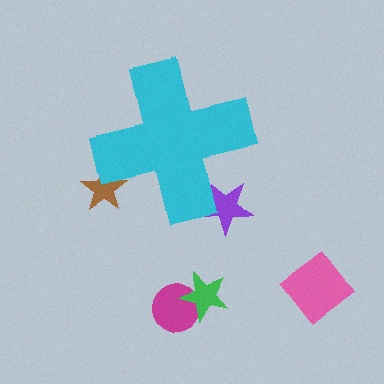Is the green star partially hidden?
No, the green star is fully visible.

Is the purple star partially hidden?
Yes, the purple star is partially hidden behind the cyan cross.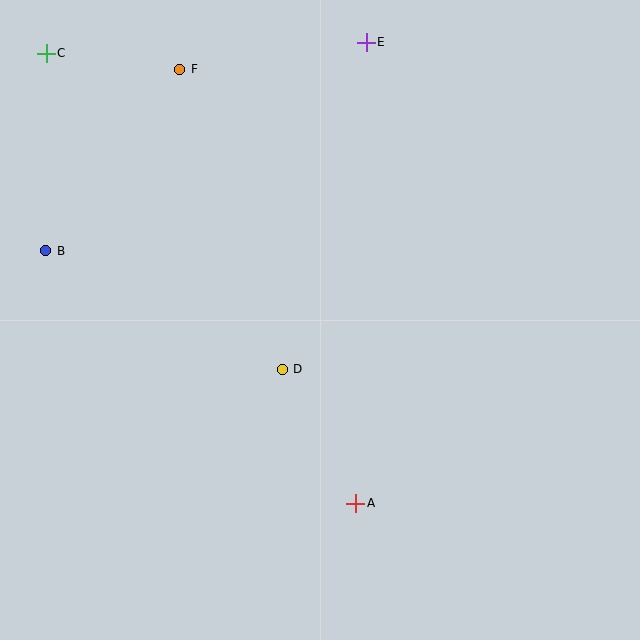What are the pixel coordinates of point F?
Point F is at (180, 69).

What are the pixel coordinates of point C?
Point C is at (46, 53).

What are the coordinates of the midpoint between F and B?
The midpoint between F and B is at (113, 160).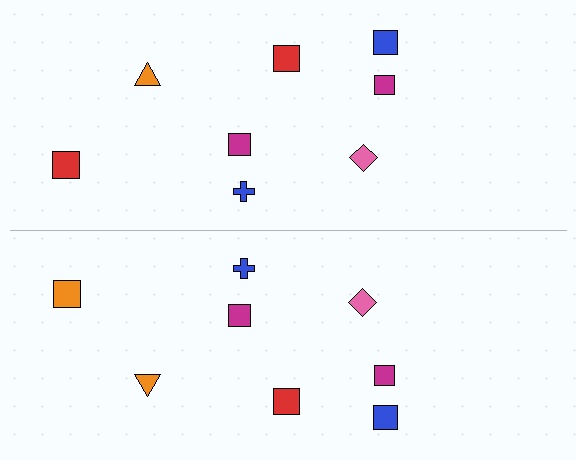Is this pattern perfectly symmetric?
No, the pattern is not perfectly symmetric. The orange square on the bottom side breaks the symmetry — its mirror counterpart is red.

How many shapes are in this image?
There are 16 shapes in this image.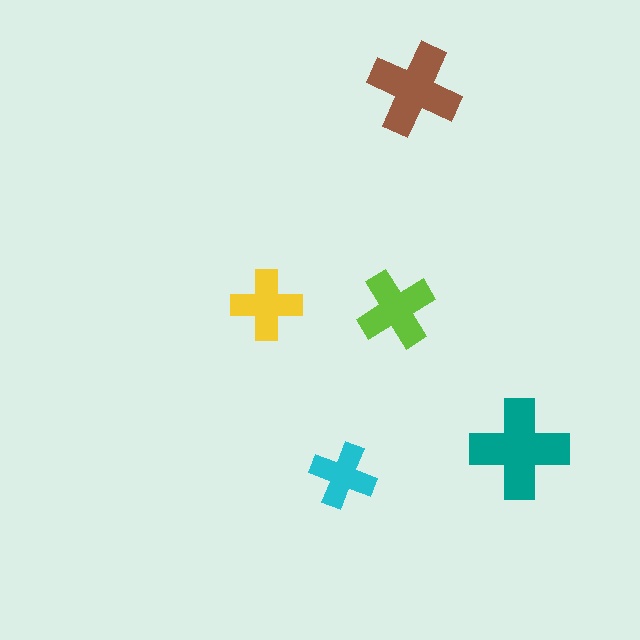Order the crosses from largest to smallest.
the teal one, the brown one, the lime one, the yellow one, the cyan one.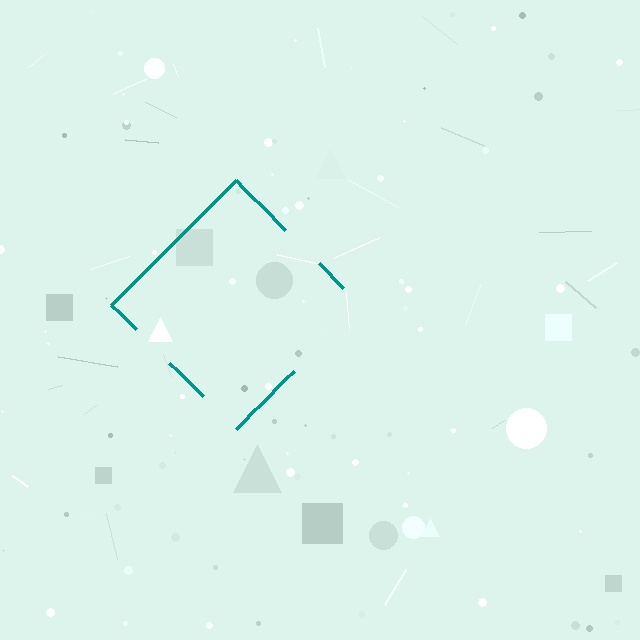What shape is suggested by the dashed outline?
The dashed outline suggests a diamond.